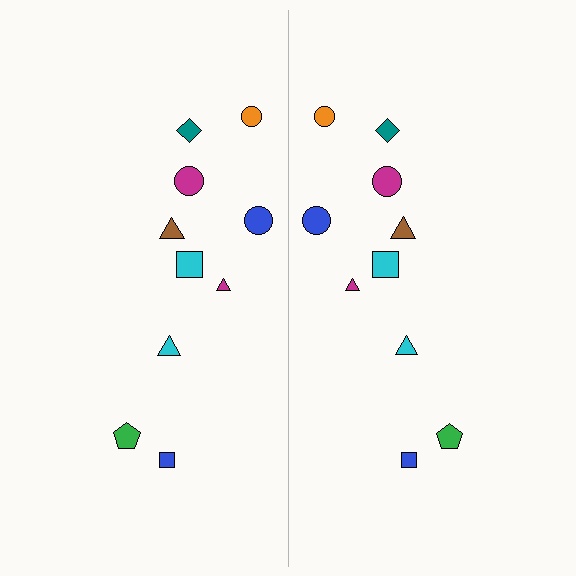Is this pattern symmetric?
Yes, this pattern has bilateral (reflection) symmetry.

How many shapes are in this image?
There are 20 shapes in this image.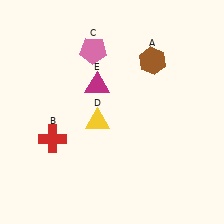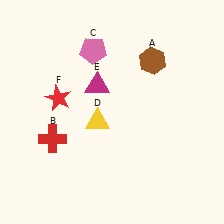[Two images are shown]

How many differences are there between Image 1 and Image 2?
There is 1 difference between the two images.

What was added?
A red star (F) was added in Image 2.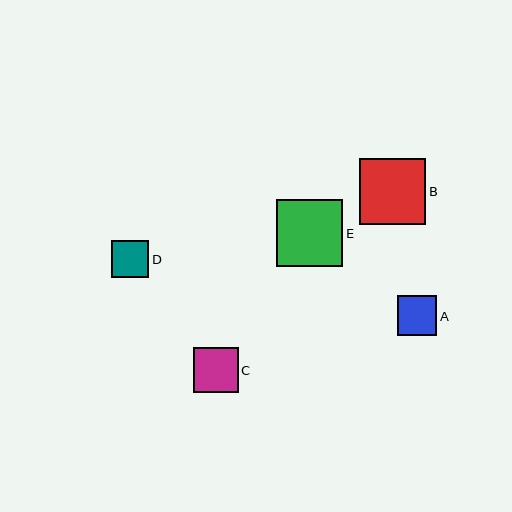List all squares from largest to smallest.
From largest to smallest: E, B, C, A, D.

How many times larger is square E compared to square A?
Square E is approximately 1.7 times the size of square A.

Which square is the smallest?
Square D is the smallest with a size of approximately 37 pixels.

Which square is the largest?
Square E is the largest with a size of approximately 67 pixels.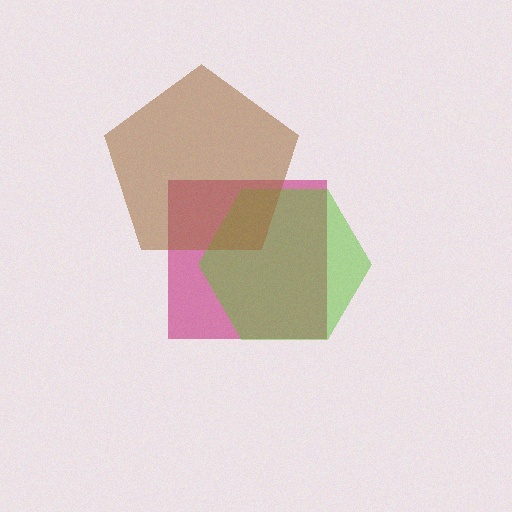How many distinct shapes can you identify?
There are 3 distinct shapes: a magenta square, a lime hexagon, a brown pentagon.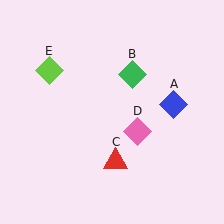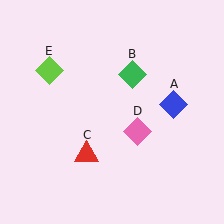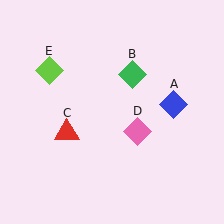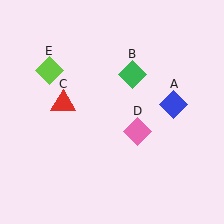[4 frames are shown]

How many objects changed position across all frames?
1 object changed position: red triangle (object C).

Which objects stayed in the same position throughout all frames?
Blue diamond (object A) and green diamond (object B) and pink diamond (object D) and lime diamond (object E) remained stationary.